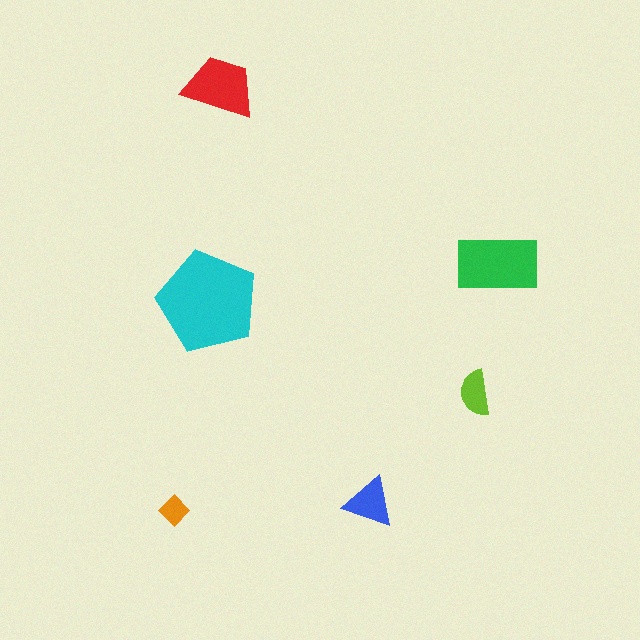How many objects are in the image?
There are 6 objects in the image.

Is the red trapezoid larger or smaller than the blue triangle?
Larger.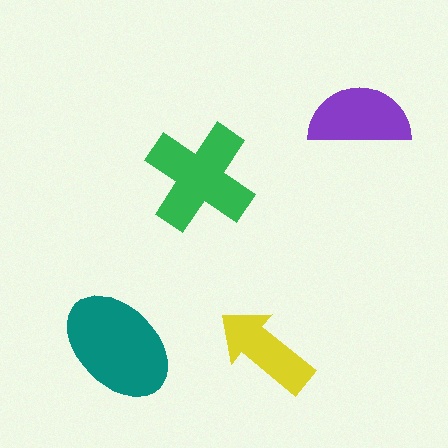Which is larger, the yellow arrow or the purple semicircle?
The purple semicircle.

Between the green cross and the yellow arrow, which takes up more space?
The green cross.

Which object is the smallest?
The yellow arrow.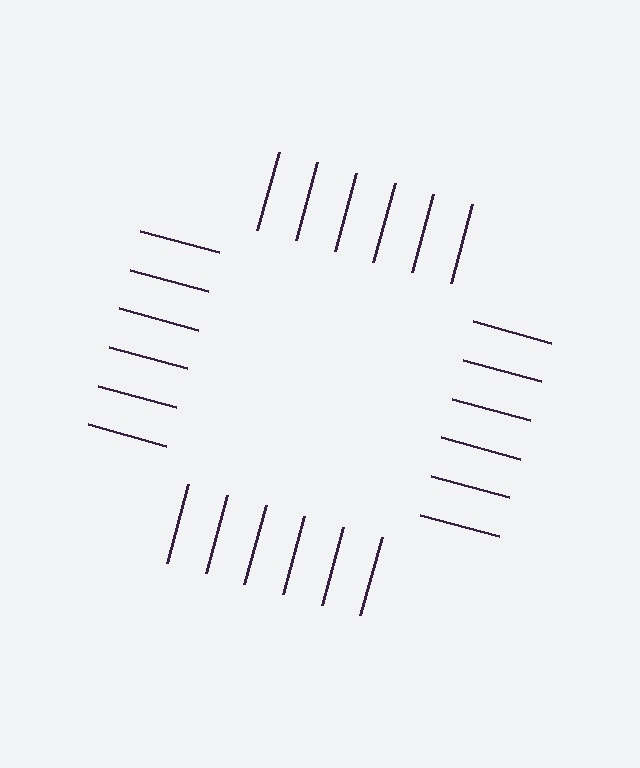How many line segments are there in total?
24 — 6 along each of the 4 edges.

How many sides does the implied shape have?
4 sides — the line-ends trace a square.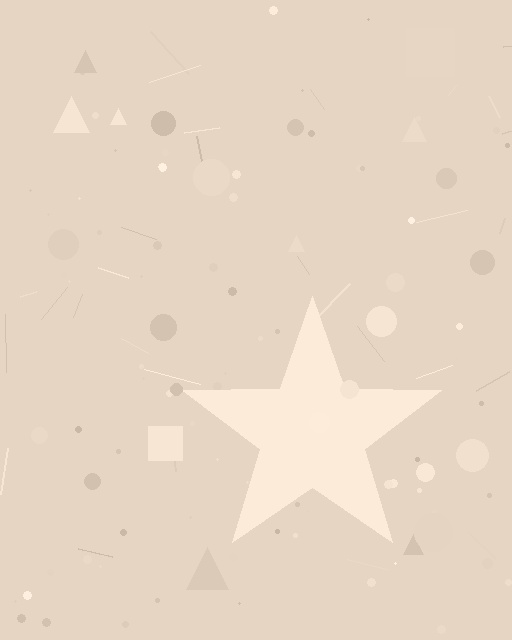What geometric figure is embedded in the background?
A star is embedded in the background.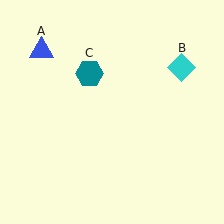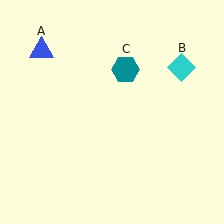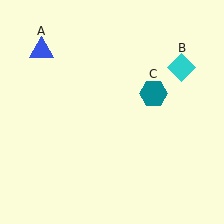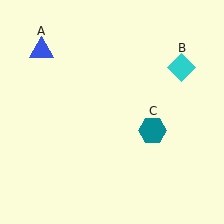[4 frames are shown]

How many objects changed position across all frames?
1 object changed position: teal hexagon (object C).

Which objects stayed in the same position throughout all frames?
Blue triangle (object A) and cyan diamond (object B) remained stationary.